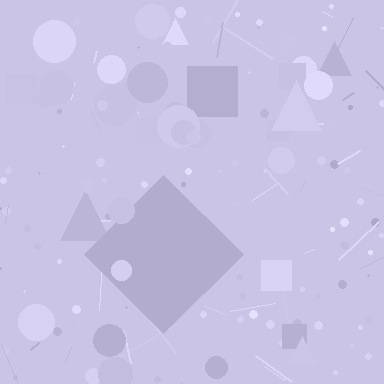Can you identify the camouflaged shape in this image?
The camouflaged shape is a diamond.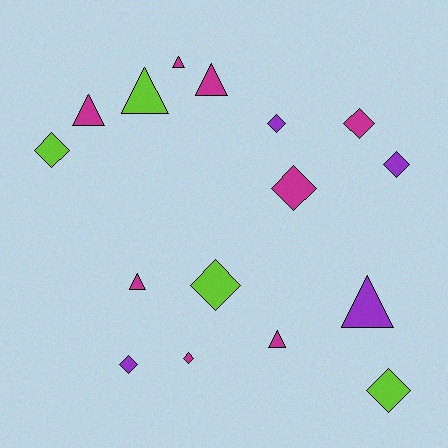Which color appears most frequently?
Magenta, with 8 objects.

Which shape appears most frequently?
Diamond, with 9 objects.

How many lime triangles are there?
There is 1 lime triangle.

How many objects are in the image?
There are 16 objects.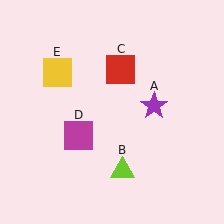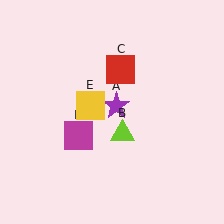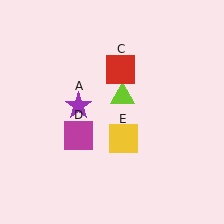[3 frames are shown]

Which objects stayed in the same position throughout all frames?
Red square (object C) and magenta square (object D) remained stationary.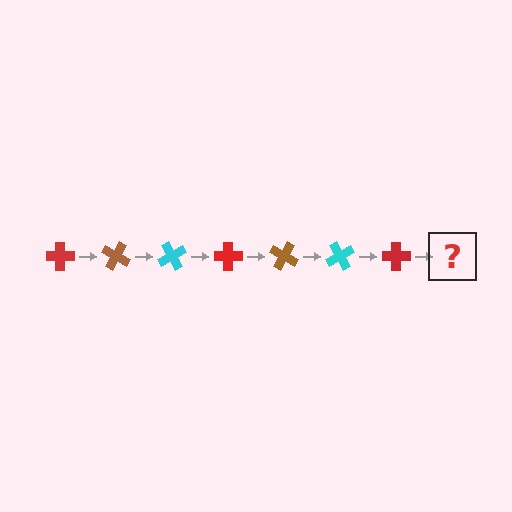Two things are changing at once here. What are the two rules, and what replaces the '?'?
The two rules are that it rotates 30 degrees each step and the color cycles through red, brown, and cyan. The '?' should be a brown cross, rotated 210 degrees from the start.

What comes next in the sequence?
The next element should be a brown cross, rotated 210 degrees from the start.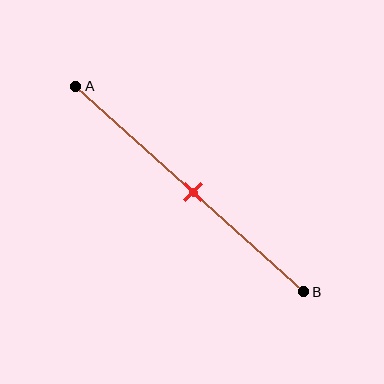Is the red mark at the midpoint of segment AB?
Yes, the mark is approximately at the midpoint.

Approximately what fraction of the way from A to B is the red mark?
The red mark is approximately 50% of the way from A to B.